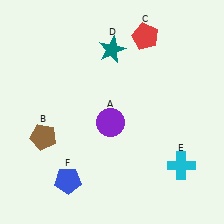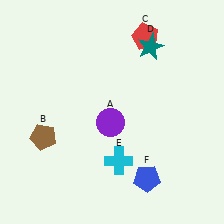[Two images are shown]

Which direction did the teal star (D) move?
The teal star (D) moved right.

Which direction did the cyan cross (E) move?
The cyan cross (E) moved left.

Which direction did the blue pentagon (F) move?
The blue pentagon (F) moved right.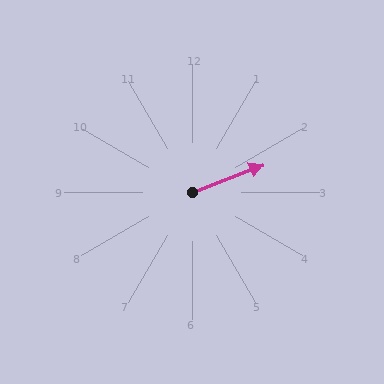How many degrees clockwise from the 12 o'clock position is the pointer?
Approximately 69 degrees.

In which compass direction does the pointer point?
East.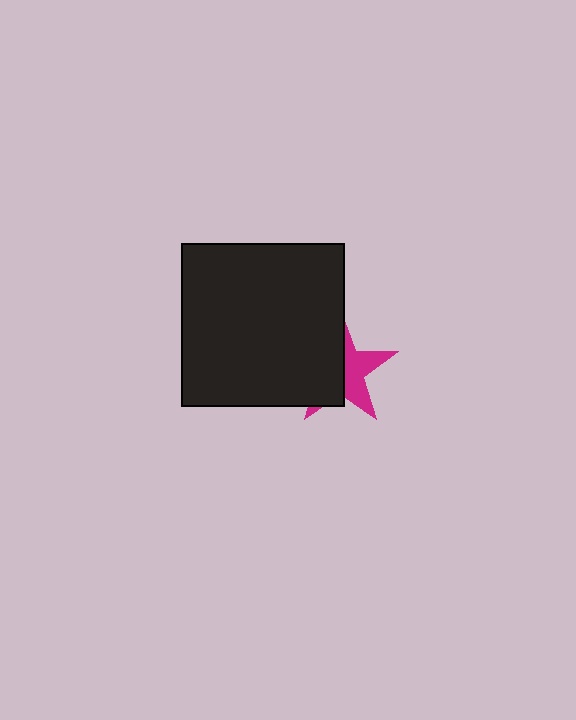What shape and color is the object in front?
The object in front is a black square.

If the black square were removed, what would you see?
You would see the complete magenta star.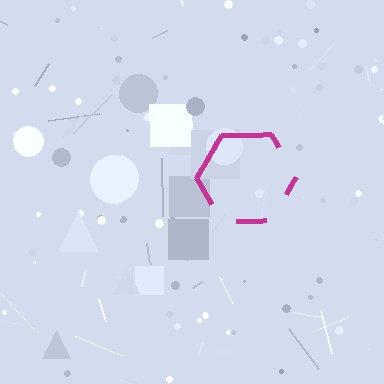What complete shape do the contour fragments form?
The contour fragments form a hexagon.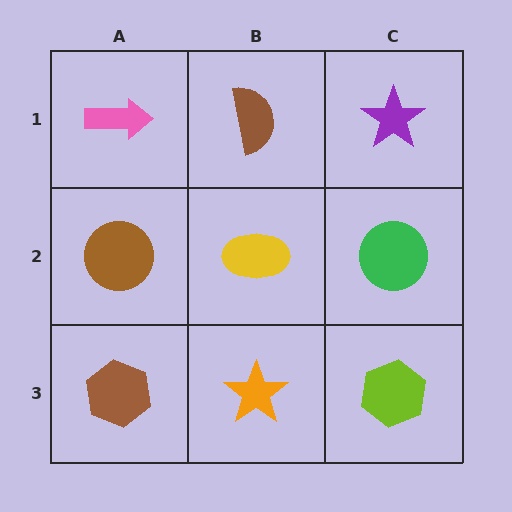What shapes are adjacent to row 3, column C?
A green circle (row 2, column C), an orange star (row 3, column B).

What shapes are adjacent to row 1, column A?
A brown circle (row 2, column A), a brown semicircle (row 1, column B).